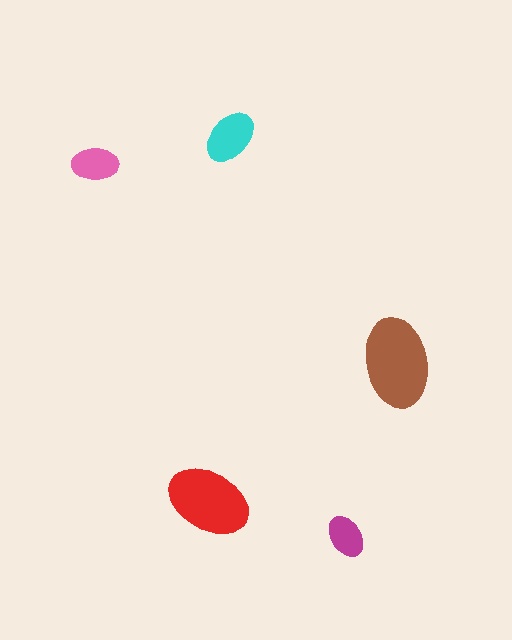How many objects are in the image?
There are 5 objects in the image.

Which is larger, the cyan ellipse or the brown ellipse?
The brown one.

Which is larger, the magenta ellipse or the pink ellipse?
The pink one.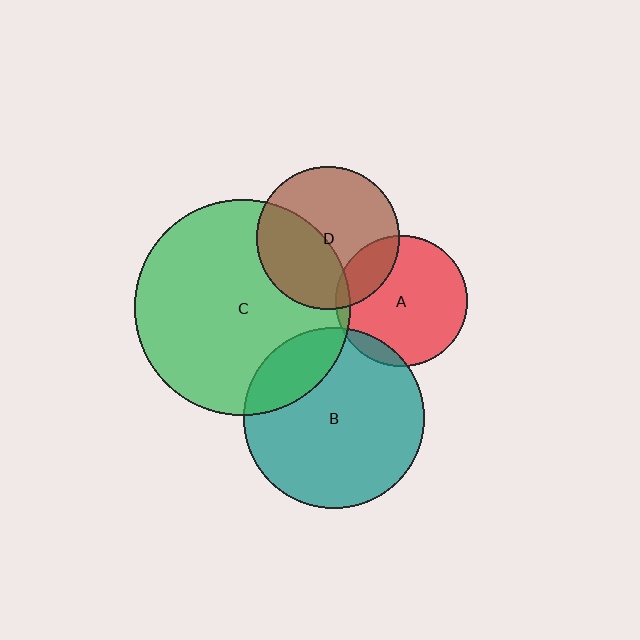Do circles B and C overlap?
Yes.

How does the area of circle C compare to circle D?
Approximately 2.3 times.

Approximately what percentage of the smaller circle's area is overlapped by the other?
Approximately 20%.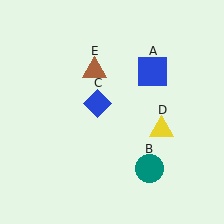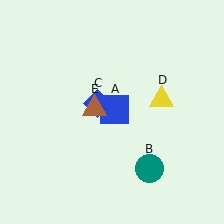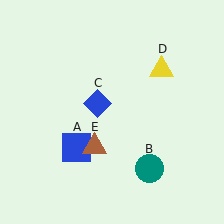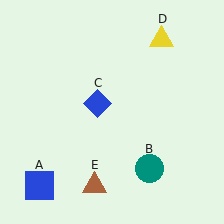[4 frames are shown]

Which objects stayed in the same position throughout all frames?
Teal circle (object B) and blue diamond (object C) remained stationary.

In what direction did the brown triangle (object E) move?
The brown triangle (object E) moved down.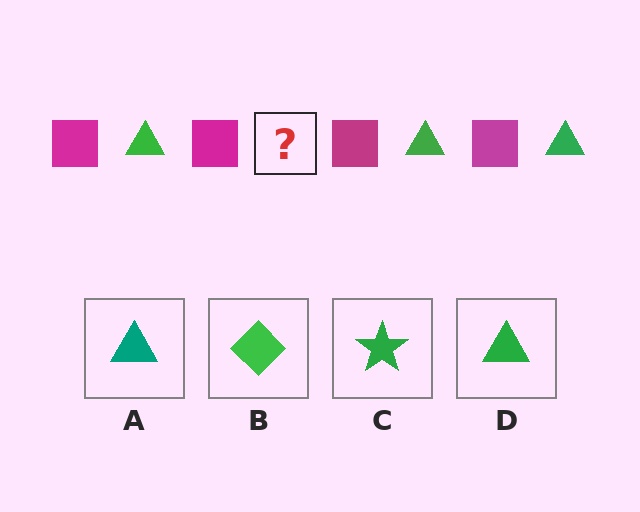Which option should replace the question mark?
Option D.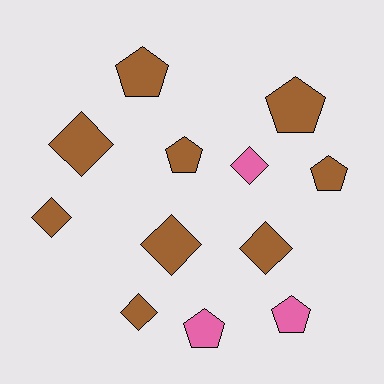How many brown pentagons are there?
There are 4 brown pentagons.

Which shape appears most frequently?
Diamond, with 6 objects.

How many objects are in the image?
There are 12 objects.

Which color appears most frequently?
Brown, with 9 objects.